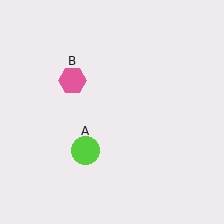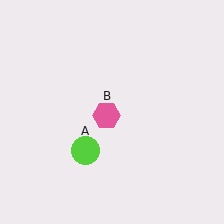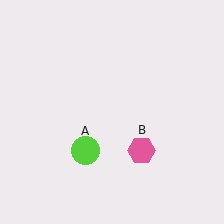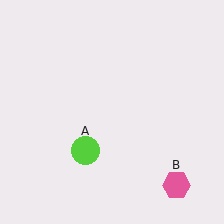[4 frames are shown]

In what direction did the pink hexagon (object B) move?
The pink hexagon (object B) moved down and to the right.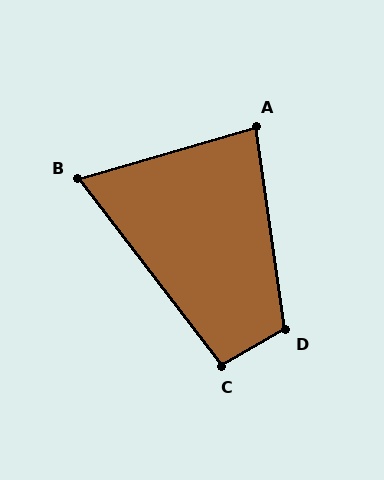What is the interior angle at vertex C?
Approximately 98 degrees (obtuse).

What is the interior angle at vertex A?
Approximately 82 degrees (acute).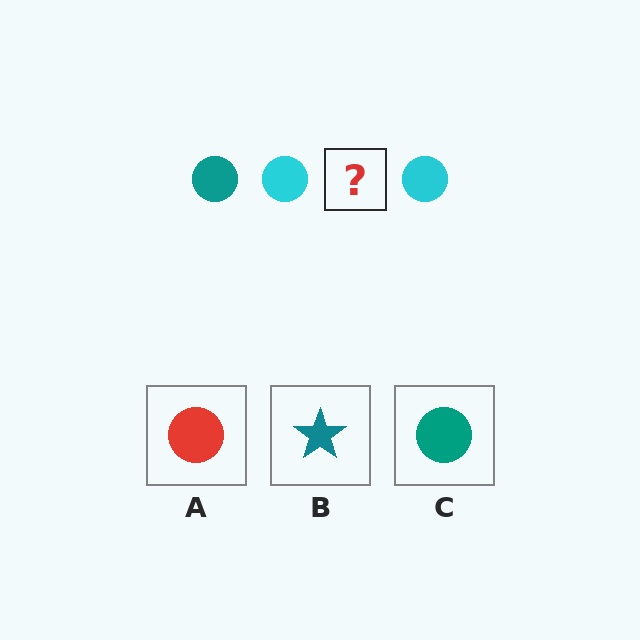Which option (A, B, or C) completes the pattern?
C.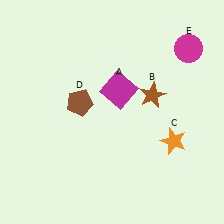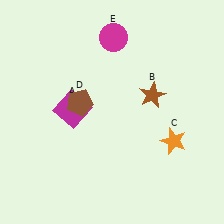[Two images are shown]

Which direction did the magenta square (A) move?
The magenta square (A) moved left.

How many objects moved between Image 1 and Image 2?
2 objects moved between the two images.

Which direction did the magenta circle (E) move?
The magenta circle (E) moved left.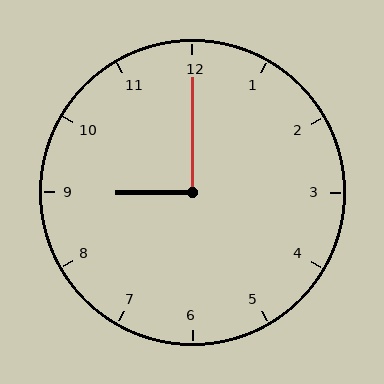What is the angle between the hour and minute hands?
Approximately 90 degrees.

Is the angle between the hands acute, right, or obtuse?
It is right.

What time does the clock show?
9:00.